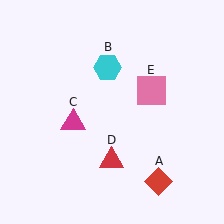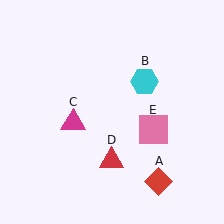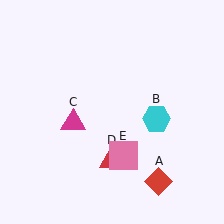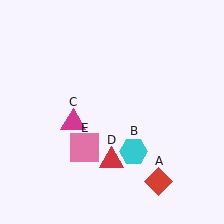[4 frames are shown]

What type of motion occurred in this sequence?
The cyan hexagon (object B), pink square (object E) rotated clockwise around the center of the scene.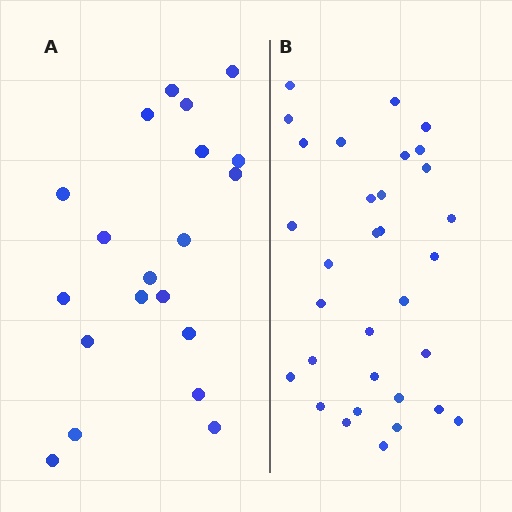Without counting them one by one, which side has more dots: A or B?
Region B (the right region) has more dots.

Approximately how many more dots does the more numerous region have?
Region B has roughly 12 or so more dots than region A.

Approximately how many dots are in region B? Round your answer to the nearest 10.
About 30 dots. (The exact count is 32, which rounds to 30.)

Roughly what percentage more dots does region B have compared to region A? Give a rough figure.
About 60% more.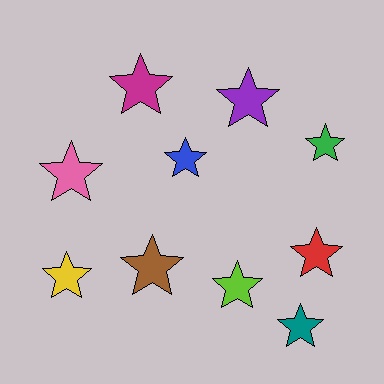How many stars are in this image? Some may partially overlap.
There are 10 stars.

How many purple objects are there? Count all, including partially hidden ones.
There is 1 purple object.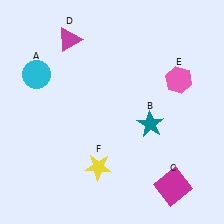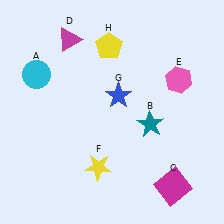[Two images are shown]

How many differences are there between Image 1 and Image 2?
There are 2 differences between the two images.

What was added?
A blue star (G), a yellow pentagon (H) were added in Image 2.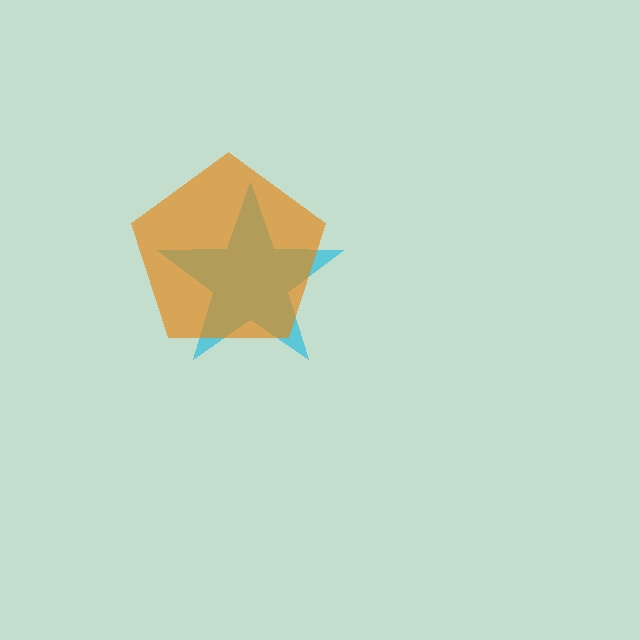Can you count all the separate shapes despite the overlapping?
Yes, there are 2 separate shapes.